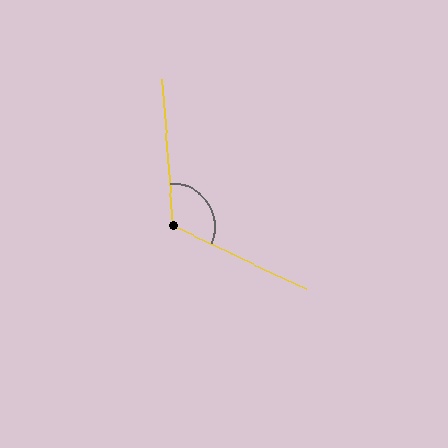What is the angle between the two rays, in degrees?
Approximately 119 degrees.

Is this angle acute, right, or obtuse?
It is obtuse.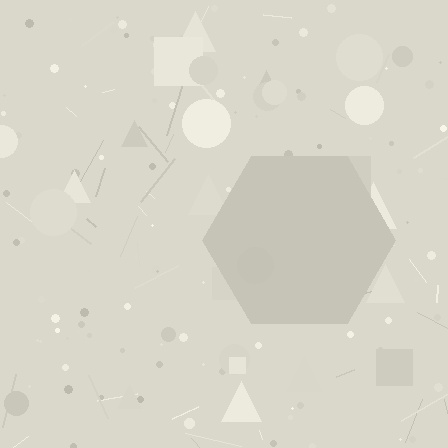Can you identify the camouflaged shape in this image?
The camouflaged shape is a hexagon.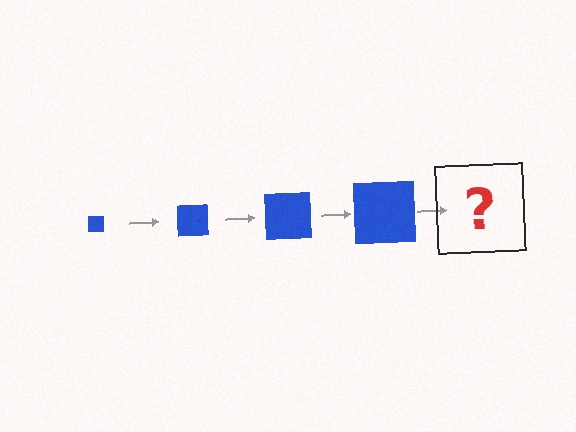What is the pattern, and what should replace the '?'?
The pattern is that the square gets progressively larger each step. The '?' should be a blue square, larger than the previous one.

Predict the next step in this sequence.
The next step is a blue square, larger than the previous one.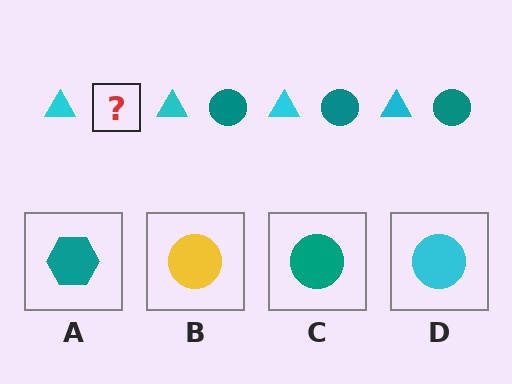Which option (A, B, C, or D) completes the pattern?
C.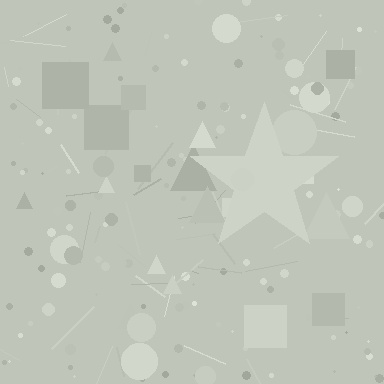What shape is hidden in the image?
A star is hidden in the image.